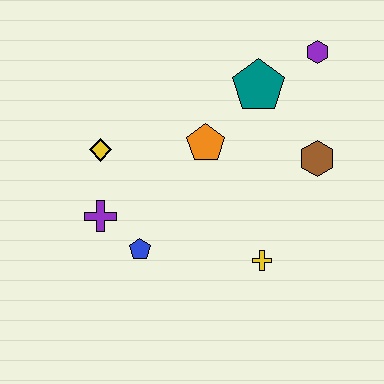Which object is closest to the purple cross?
The blue pentagon is closest to the purple cross.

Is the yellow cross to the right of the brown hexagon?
No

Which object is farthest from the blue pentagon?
The purple hexagon is farthest from the blue pentagon.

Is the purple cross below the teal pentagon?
Yes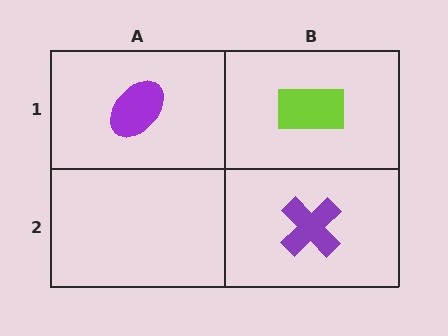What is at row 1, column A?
A purple ellipse.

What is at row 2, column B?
A purple cross.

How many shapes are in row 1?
2 shapes.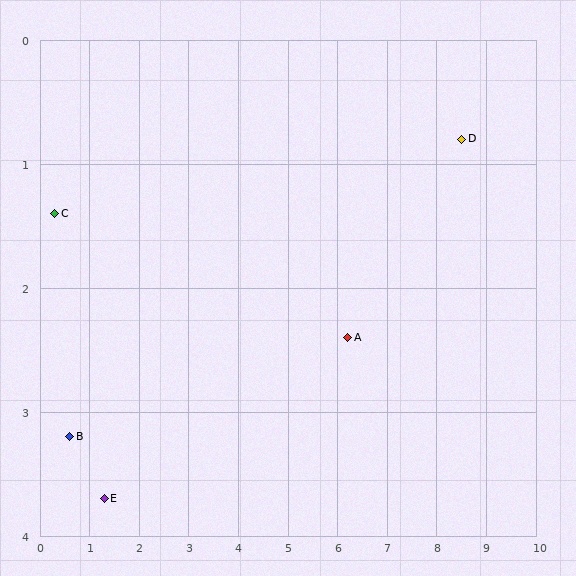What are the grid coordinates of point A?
Point A is at approximately (6.2, 2.4).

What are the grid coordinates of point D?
Point D is at approximately (8.5, 0.8).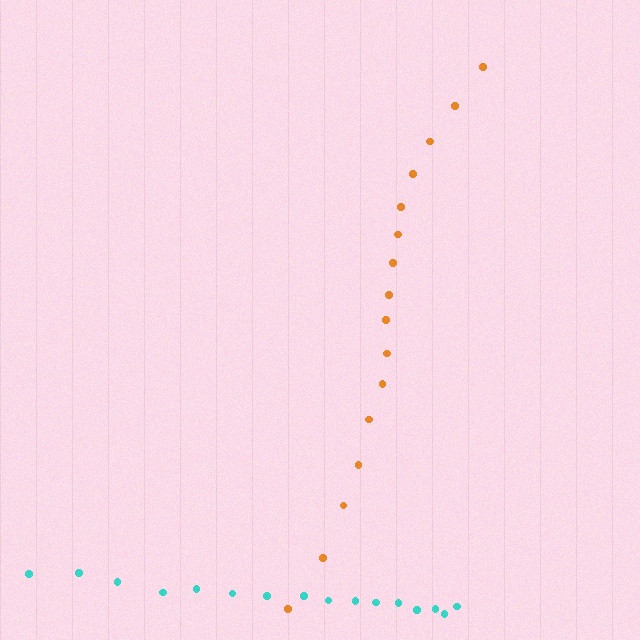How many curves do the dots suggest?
There are 2 distinct paths.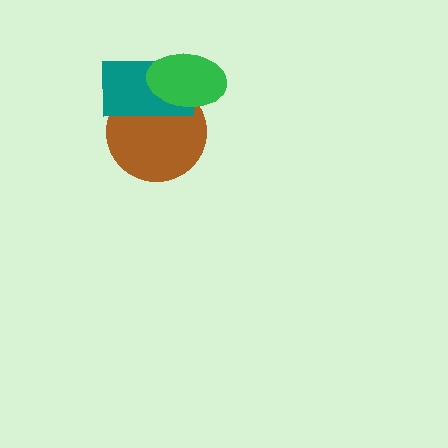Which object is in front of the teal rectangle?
The green ellipse is in front of the teal rectangle.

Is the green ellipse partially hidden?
No, no other shape covers it.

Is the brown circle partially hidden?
Yes, it is partially covered by another shape.